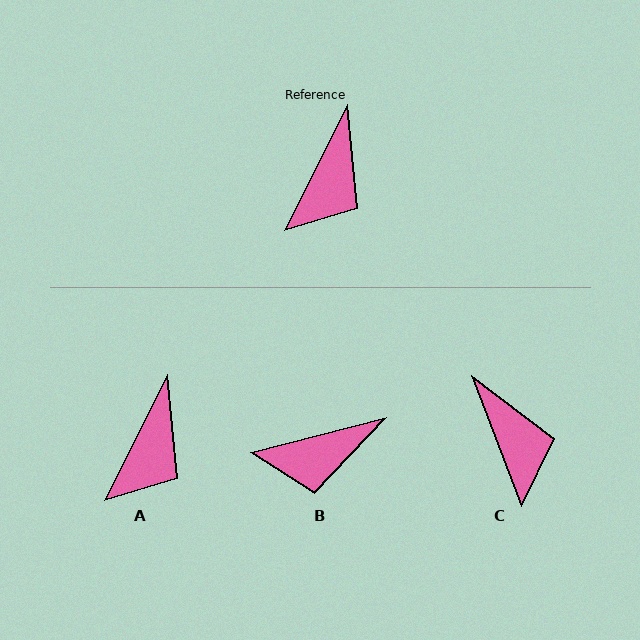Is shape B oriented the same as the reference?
No, it is off by about 49 degrees.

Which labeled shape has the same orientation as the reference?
A.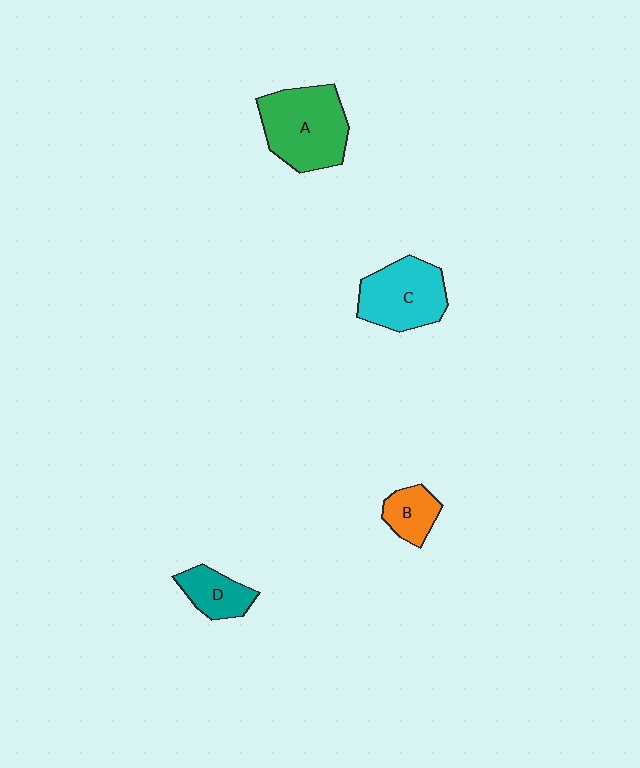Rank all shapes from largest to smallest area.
From largest to smallest: A (green), C (cyan), D (teal), B (orange).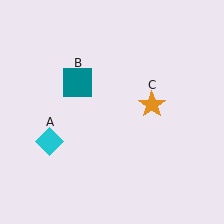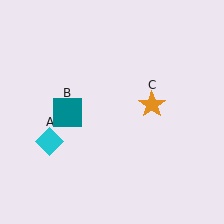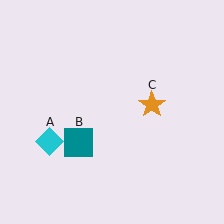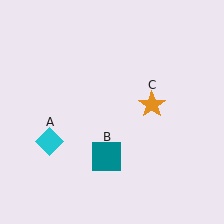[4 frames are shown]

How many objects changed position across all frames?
1 object changed position: teal square (object B).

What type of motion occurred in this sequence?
The teal square (object B) rotated counterclockwise around the center of the scene.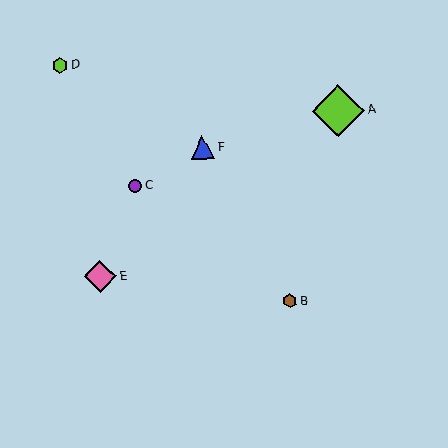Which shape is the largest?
The lime diamond (labeled A) is the largest.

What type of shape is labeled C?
Shape C is a purple circle.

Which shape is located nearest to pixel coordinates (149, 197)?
The purple circle (labeled C) at (135, 186) is nearest to that location.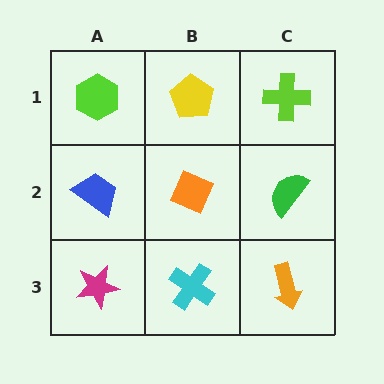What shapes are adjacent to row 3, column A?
A blue trapezoid (row 2, column A), a cyan cross (row 3, column B).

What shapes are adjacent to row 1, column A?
A blue trapezoid (row 2, column A), a yellow pentagon (row 1, column B).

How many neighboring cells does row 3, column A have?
2.